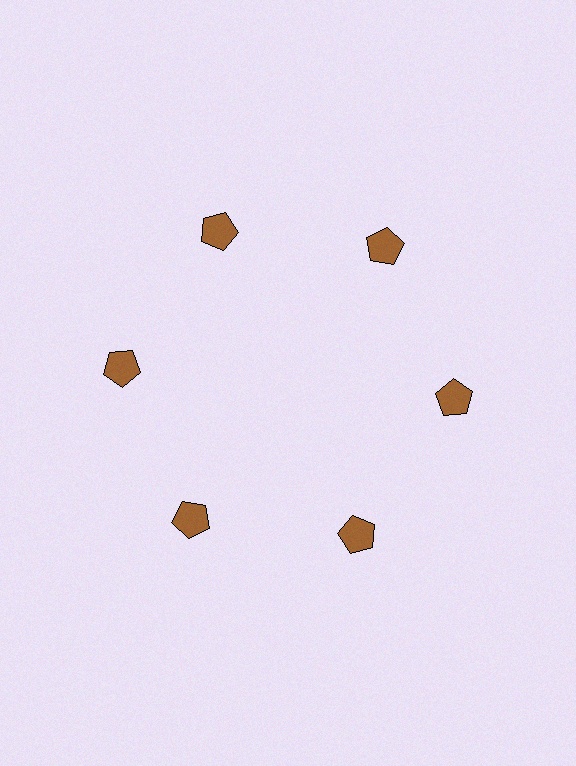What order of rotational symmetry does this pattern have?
This pattern has 6-fold rotational symmetry.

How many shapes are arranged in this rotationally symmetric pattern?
There are 6 shapes, arranged in 6 groups of 1.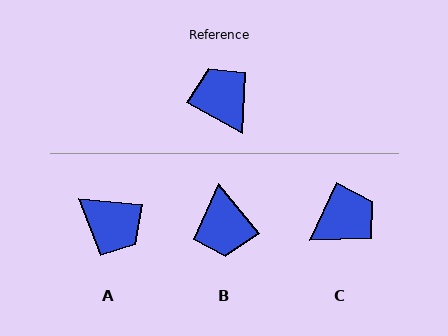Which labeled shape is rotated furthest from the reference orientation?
B, about 158 degrees away.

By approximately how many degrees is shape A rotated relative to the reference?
Approximately 157 degrees clockwise.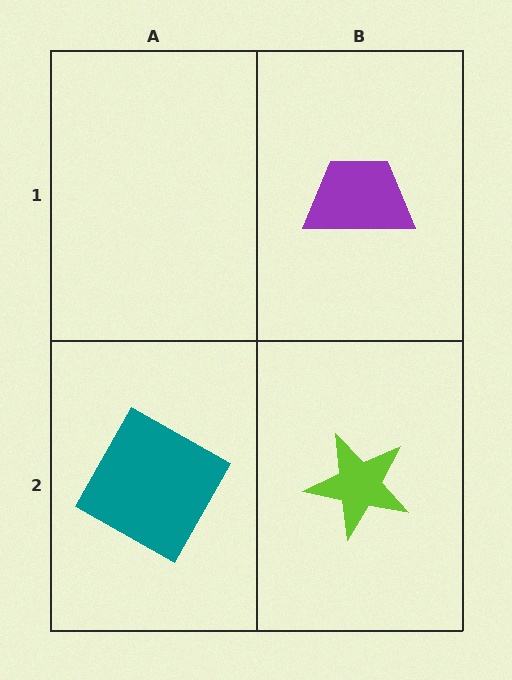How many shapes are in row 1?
1 shape.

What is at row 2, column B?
A lime star.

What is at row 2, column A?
A teal square.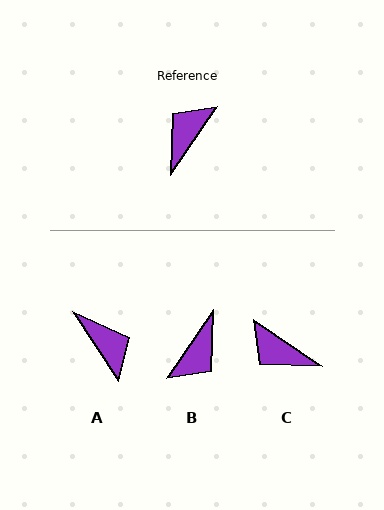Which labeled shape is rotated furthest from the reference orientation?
B, about 180 degrees away.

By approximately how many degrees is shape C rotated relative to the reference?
Approximately 90 degrees counter-clockwise.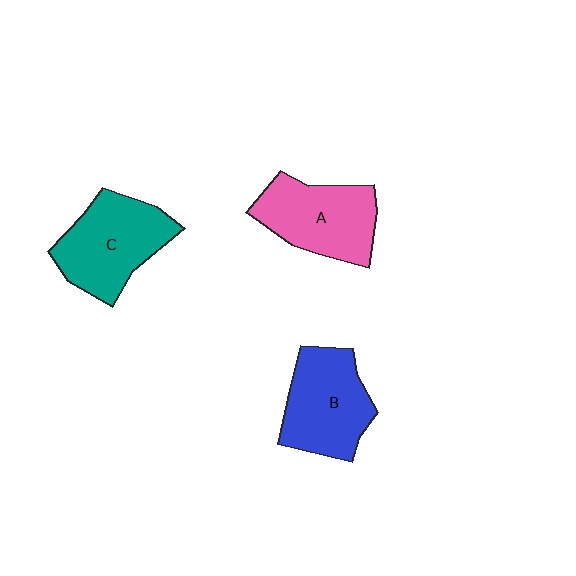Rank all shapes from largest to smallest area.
From largest to smallest: C (teal), B (blue), A (pink).